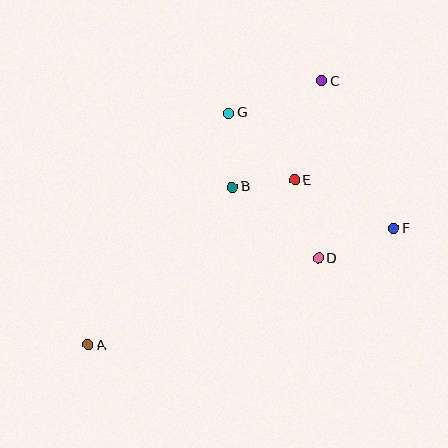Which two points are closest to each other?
Points B and E are closest to each other.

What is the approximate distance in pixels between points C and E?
The distance between C and E is approximately 102 pixels.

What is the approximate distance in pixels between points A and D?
The distance between A and D is approximately 246 pixels.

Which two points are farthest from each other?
Points A and C are farthest from each other.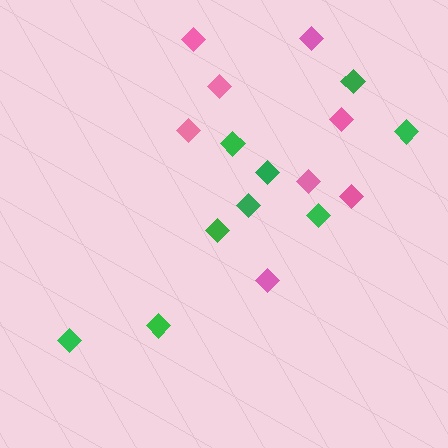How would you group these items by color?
There are 2 groups: one group of pink diamonds (8) and one group of green diamonds (9).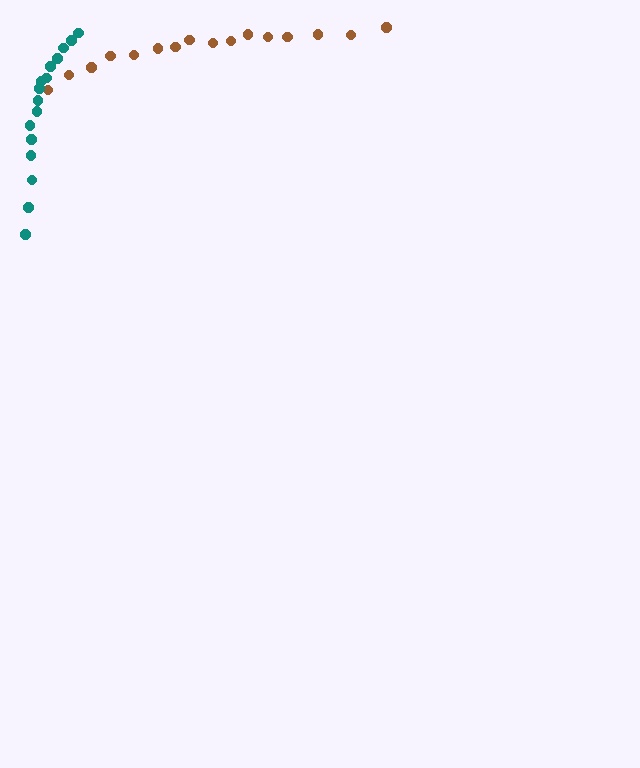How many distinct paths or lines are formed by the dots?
There are 2 distinct paths.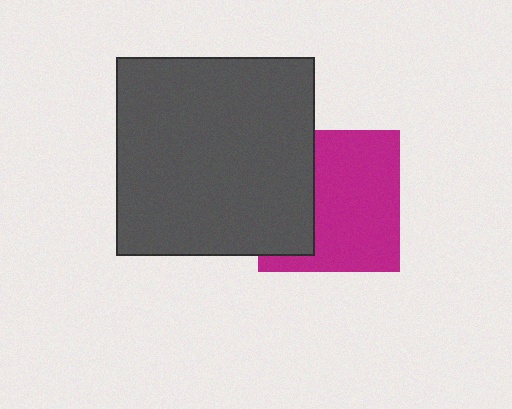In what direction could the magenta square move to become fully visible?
The magenta square could move right. That would shift it out from behind the dark gray square entirely.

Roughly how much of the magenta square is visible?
About half of it is visible (roughly 64%).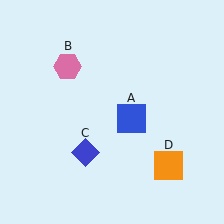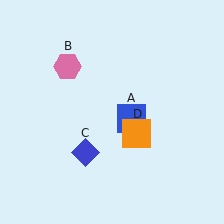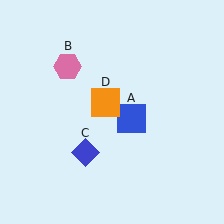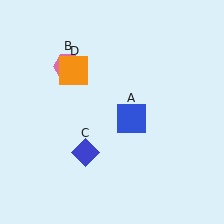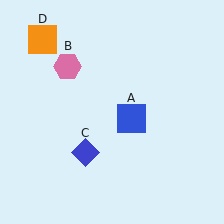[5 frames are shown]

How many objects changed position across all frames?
1 object changed position: orange square (object D).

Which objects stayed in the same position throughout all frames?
Blue square (object A) and pink hexagon (object B) and blue diamond (object C) remained stationary.